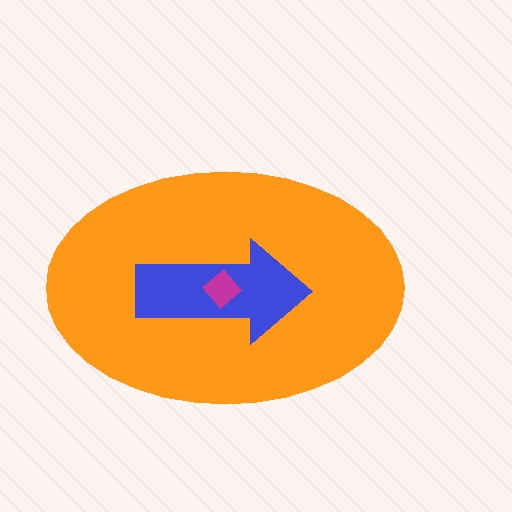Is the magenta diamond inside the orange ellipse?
Yes.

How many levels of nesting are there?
3.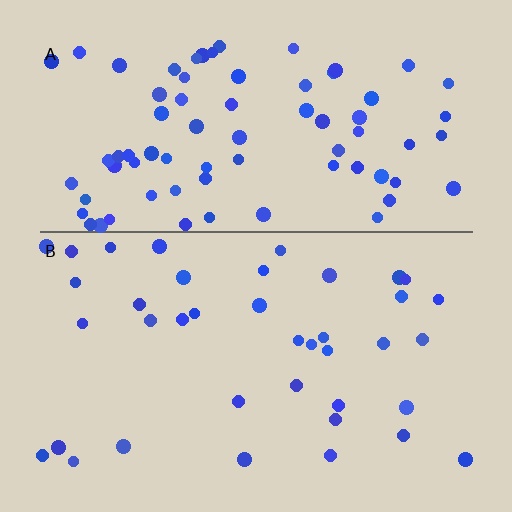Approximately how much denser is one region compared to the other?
Approximately 2.0× — region A over region B.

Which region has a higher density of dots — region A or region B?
A (the top).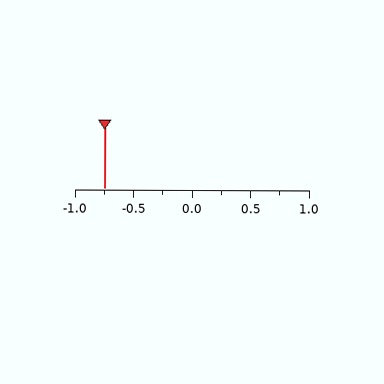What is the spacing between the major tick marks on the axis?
The major ticks are spaced 0.5 apart.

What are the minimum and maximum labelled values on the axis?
The axis runs from -1.0 to 1.0.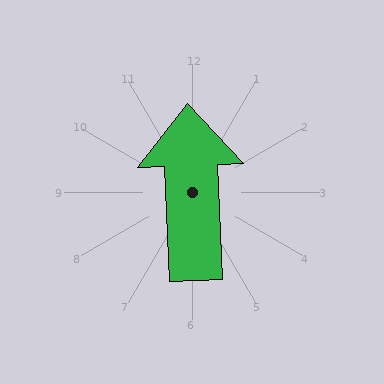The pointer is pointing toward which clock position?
Roughly 12 o'clock.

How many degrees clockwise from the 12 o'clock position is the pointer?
Approximately 357 degrees.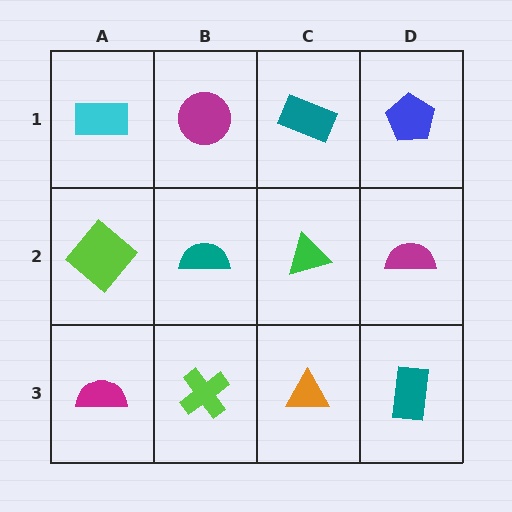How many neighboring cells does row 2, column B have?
4.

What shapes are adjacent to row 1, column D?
A magenta semicircle (row 2, column D), a teal rectangle (row 1, column C).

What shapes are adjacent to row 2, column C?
A teal rectangle (row 1, column C), an orange triangle (row 3, column C), a teal semicircle (row 2, column B), a magenta semicircle (row 2, column D).